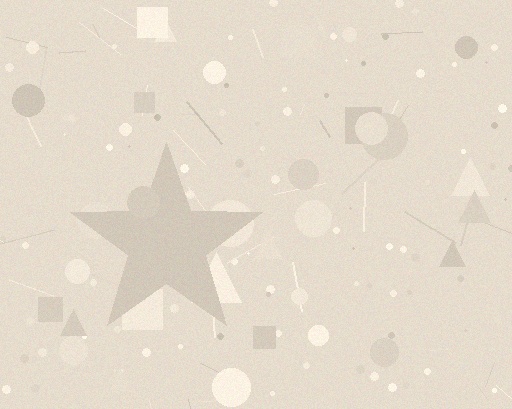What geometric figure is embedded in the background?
A star is embedded in the background.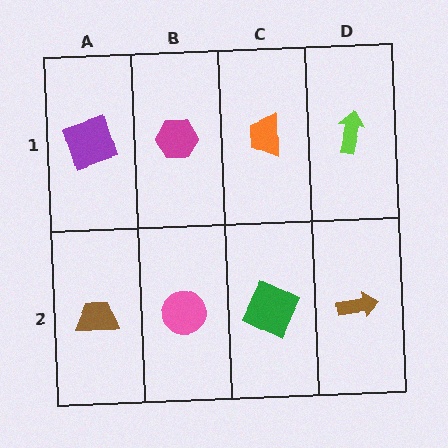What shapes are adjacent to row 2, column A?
A purple square (row 1, column A), a pink circle (row 2, column B).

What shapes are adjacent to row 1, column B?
A pink circle (row 2, column B), a purple square (row 1, column A), an orange trapezoid (row 1, column C).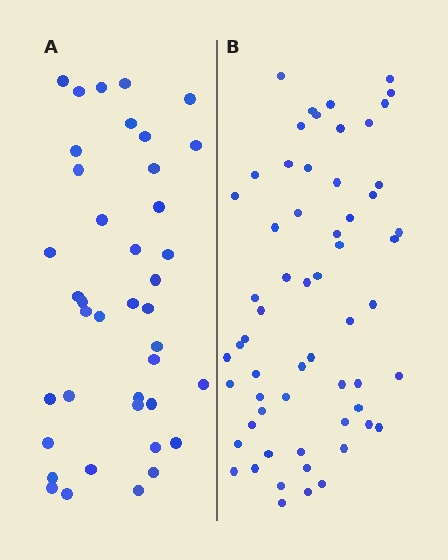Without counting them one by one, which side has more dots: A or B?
Region B (the right region) has more dots.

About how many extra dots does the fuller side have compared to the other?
Region B has approximately 20 more dots than region A.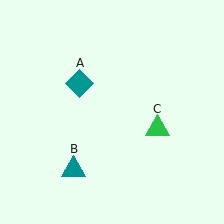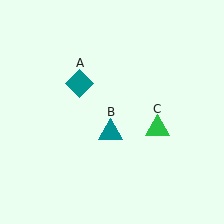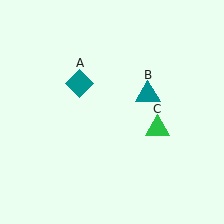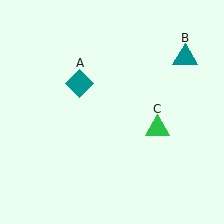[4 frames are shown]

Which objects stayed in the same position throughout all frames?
Teal diamond (object A) and green triangle (object C) remained stationary.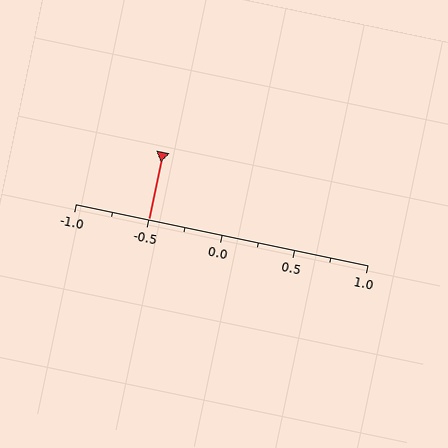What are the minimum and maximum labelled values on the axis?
The axis runs from -1.0 to 1.0.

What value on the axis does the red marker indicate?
The marker indicates approximately -0.5.